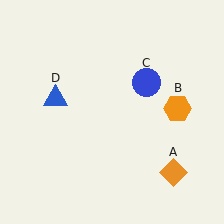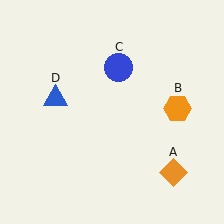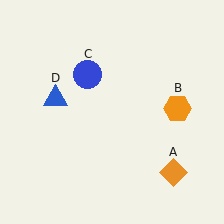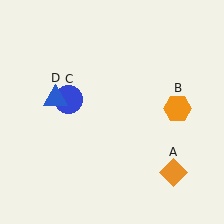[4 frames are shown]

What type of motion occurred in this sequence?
The blue circle (object C) rotated counterclockwise around the center of the scene.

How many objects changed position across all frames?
1 object changed position: blue circle (object C).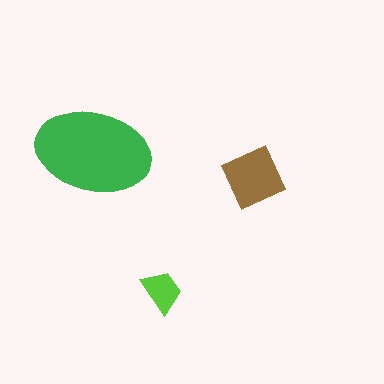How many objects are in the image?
There are 3 objects in the image.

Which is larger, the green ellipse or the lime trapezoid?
The green ellipse.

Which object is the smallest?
The lime trapezoid.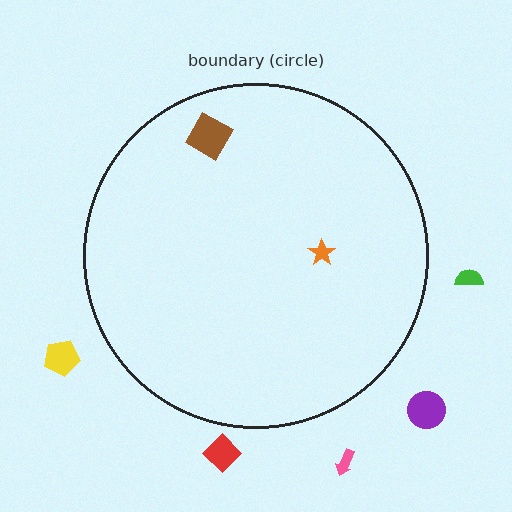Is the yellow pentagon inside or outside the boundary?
Outside.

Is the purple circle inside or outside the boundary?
Outside.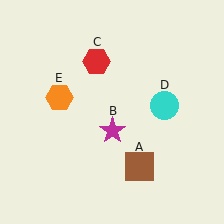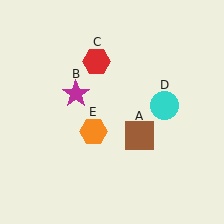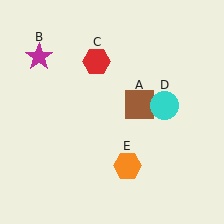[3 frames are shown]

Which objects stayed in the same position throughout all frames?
Red hexagon (object C) and cyan circle (object D) remained stationary.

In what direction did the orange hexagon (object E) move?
The orange hexagon (object E) moved down and to the right.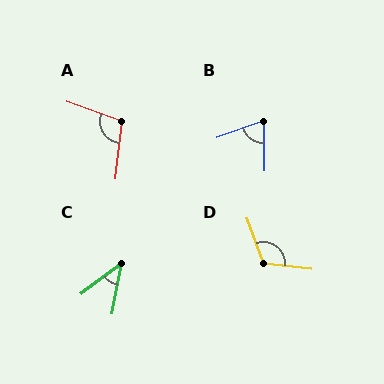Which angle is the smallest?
C, at approximately 42 degrees.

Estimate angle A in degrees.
Approximately 103 degrees.